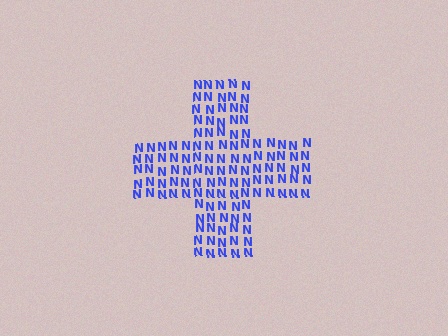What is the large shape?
The large shape is a cross.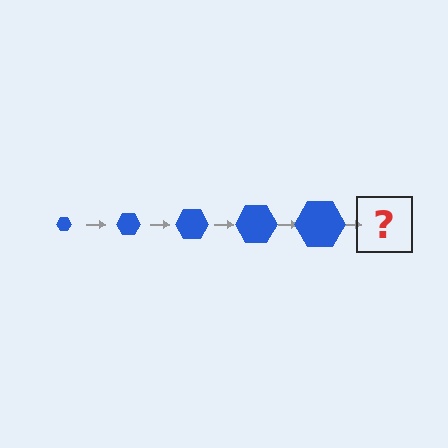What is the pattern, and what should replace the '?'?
The pattern is that the hexagon gets progressively larger each step. The '?' should be a blue hexagon, larger than the previous one.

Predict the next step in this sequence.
The next step is a blue hexagon, larger than the previous one.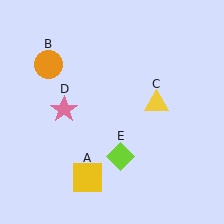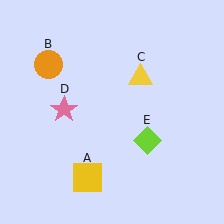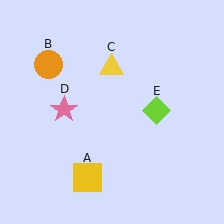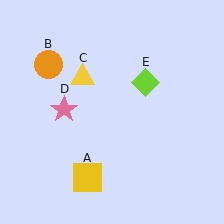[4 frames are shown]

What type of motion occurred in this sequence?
The yellow triangle (object C), lime diamond (object E) rotated counterclockwise around the center of the scene.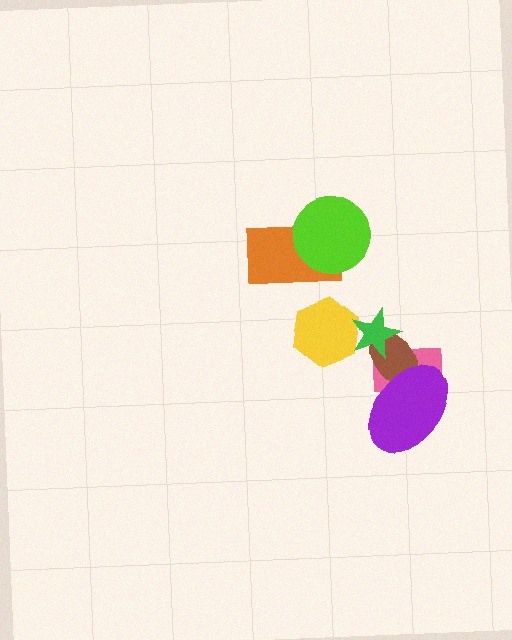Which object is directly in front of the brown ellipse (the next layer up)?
The green star is directly in front of the brown ellipse.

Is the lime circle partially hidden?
No, no other shape covers it.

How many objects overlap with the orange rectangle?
1 object overlaps with the orange rectangle.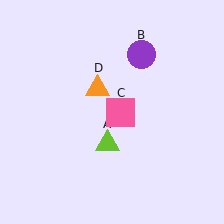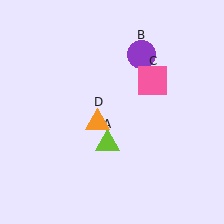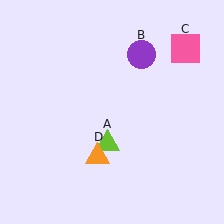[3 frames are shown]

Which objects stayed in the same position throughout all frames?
Lime triangle (object A) and purple circle (object B) remained stationary.